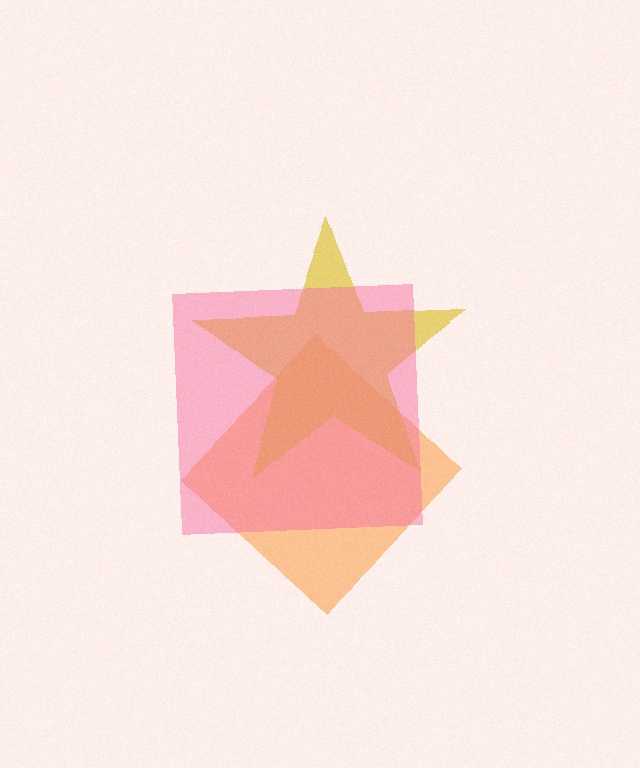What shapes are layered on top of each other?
The layered shapes are: an orange diamond, a yellow star, a pink square.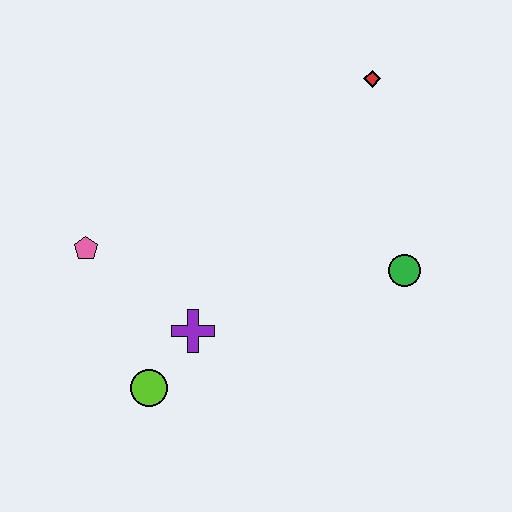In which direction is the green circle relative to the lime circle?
The green circle is to the right of the lime circle.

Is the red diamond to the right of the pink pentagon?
Yes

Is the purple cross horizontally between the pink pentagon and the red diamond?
Yes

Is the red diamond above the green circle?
Yes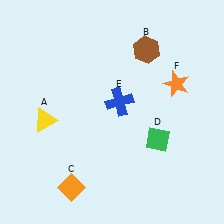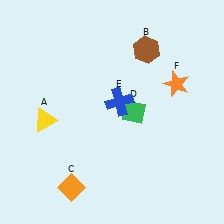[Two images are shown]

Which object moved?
The green diamond (D) moved up.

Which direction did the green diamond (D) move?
The green diamond (D) moved up.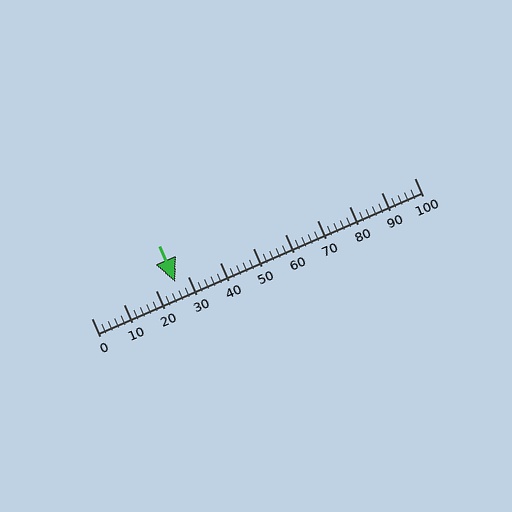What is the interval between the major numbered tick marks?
The major tick marks are spaced 10 units apart.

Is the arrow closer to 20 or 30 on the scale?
The arrow is closer to 30.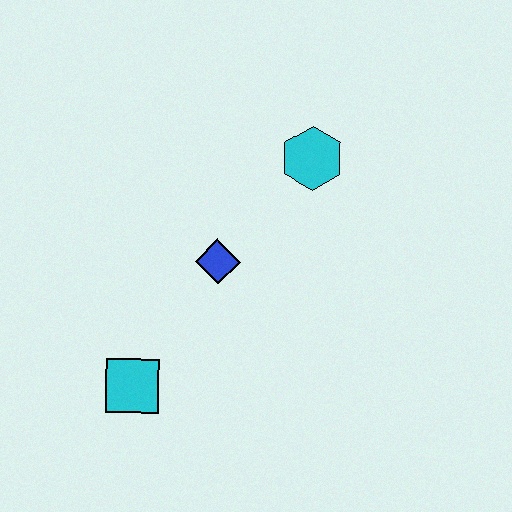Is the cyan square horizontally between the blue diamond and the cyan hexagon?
No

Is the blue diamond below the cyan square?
No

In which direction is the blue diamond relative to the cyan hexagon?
The blue diamond is below the cyan hexagon.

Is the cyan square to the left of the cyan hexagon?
Yes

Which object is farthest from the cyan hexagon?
The cyan square is farthest from the cyan hexagon.